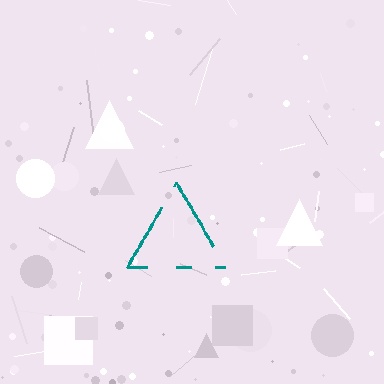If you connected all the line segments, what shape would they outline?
They would outline a triangle.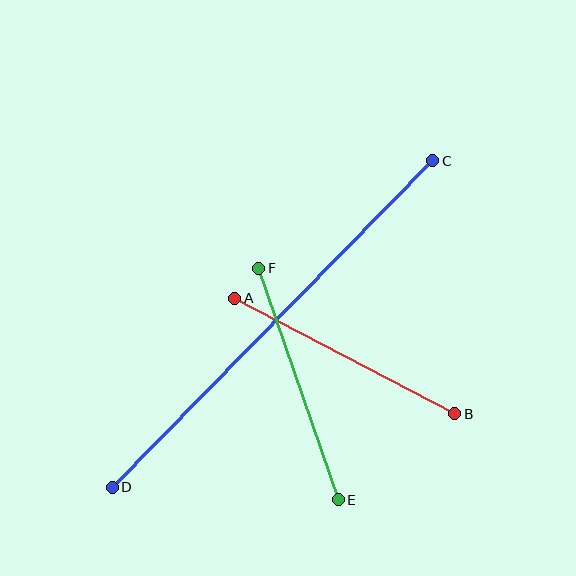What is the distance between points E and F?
The distance is approximately 245 pixels.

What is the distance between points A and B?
The distance is approximately 248 pixels.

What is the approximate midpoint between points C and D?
The midpoint is at approximately (272, 324) pixels.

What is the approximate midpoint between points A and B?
The midpoint is at approximately (345, 356) pixels.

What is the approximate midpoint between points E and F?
The midpoint is at approximately (298, 384) pixels.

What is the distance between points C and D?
The distance is approximately 458 pixels.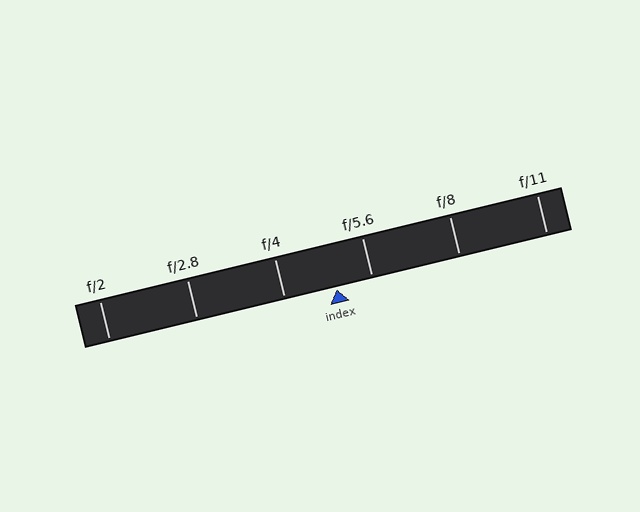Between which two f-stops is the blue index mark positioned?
The index mark is between f/4 and f/5.6.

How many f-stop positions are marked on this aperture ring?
There are 6 f-stop positions marked.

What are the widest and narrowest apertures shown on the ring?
The widest aperture shown is f/2 and the narrowest is f/11.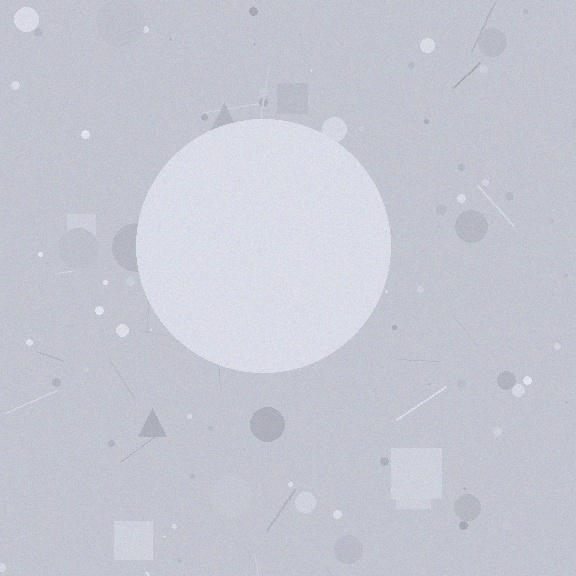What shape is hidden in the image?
A circle is hidden in the image.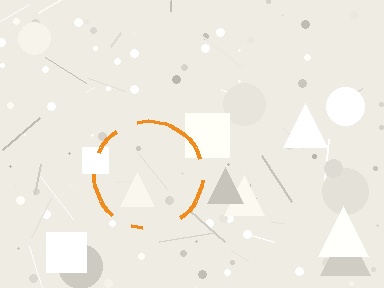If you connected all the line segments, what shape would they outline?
They would outline a circle.